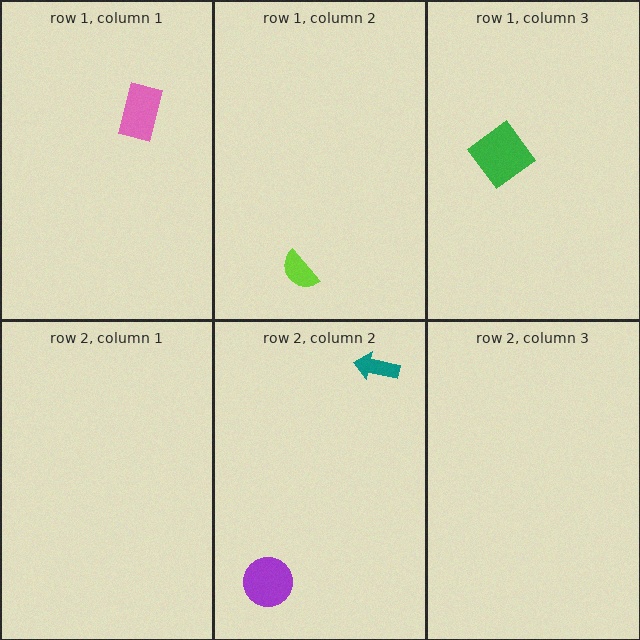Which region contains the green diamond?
The row 1, column 3 region.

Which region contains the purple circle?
The row 2, column 2 region.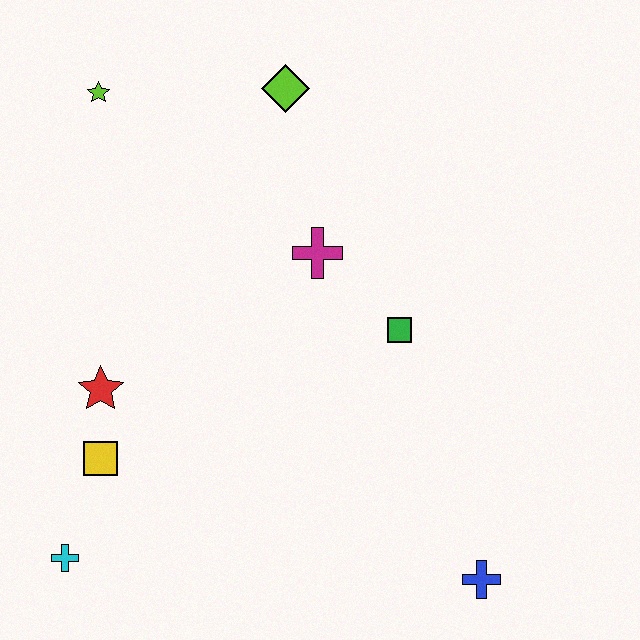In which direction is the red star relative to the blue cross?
The red star is to the left of the blue cross.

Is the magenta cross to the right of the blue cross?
No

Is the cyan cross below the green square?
Yes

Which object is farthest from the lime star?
The blue cross is farthest from the lime star.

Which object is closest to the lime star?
The lime diamond is closest to the lime star.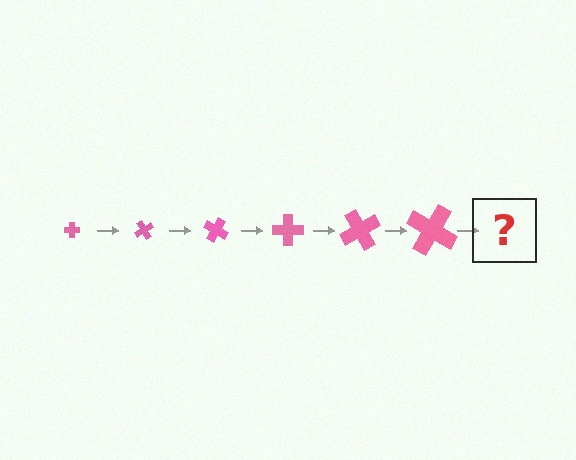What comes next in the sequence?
The next element should be a cross, larger than the previous one and rotated 360 degrees from the start.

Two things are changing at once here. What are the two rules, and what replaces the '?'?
The two rules are that the cross grows larger each step and it rotates 60 degrees each step. The '?' should be a cross, larger than the previous one and rotated 360 degrees from the start.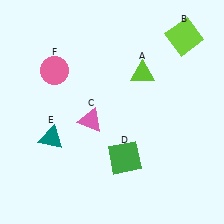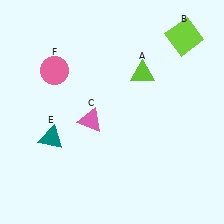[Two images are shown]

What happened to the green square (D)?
The green square (D) was removed in Image 2. It was in the bottom-right area of Image 1.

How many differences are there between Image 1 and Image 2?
There is 1 difference between the two images.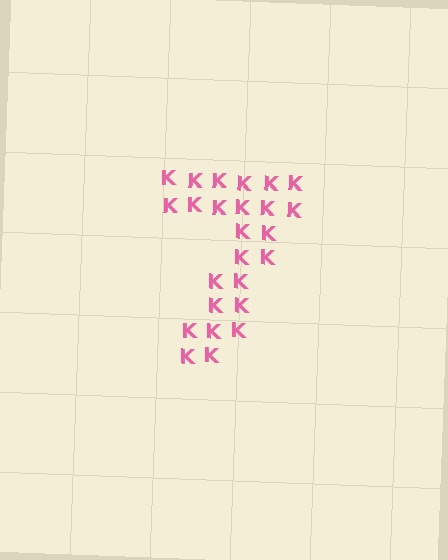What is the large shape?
The large shape is the digit 7.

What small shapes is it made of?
It is made of small letter K's.